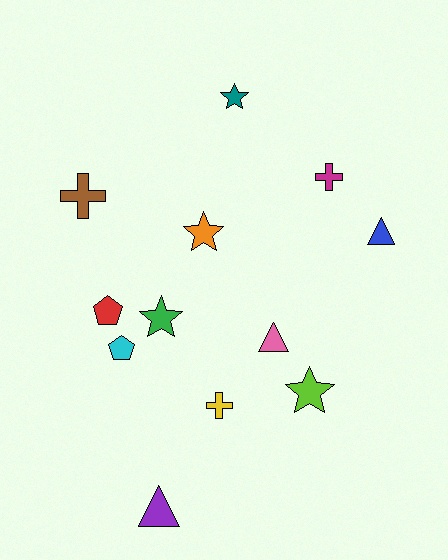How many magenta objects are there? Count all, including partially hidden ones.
There is 1 magenta object.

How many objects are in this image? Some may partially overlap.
There are 12 objects.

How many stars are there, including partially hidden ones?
There are 4 stars.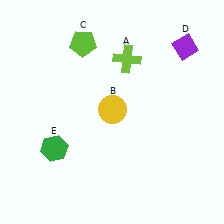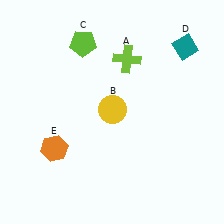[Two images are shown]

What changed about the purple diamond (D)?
In Image 1, D is purple. In Image 2, it changed to teal.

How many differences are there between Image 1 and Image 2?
There are 2 differences between the two images.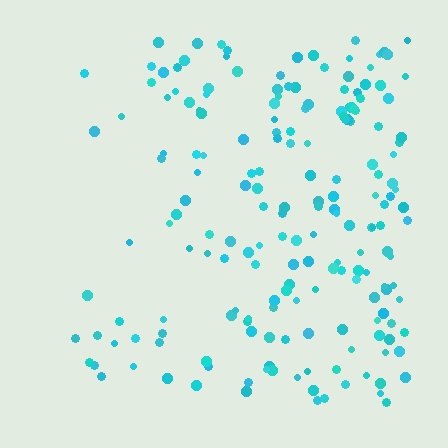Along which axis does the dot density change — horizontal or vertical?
Horizontal.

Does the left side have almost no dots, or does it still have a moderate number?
Still a moderate number, just noticeably fewer than the right.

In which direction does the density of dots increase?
From left to right, with the right side densest.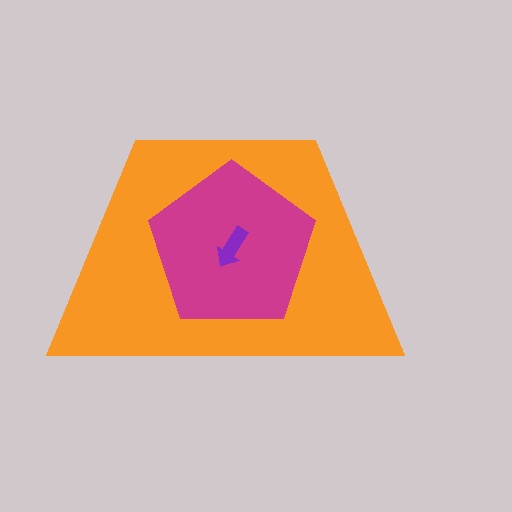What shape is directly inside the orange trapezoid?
The magenta pentagon.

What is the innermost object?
The purple arrow.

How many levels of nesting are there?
3.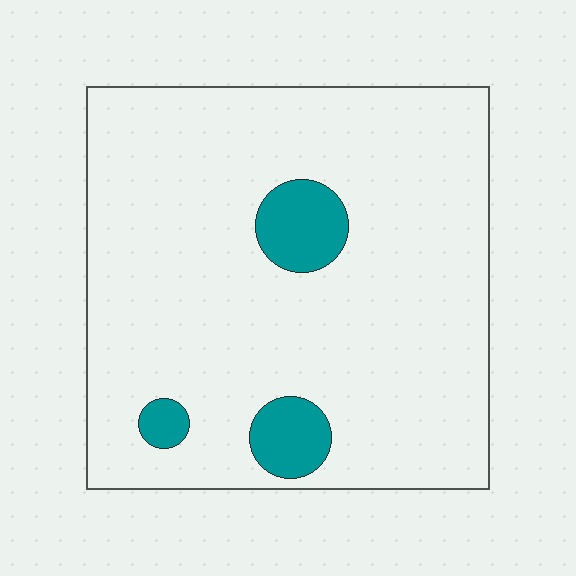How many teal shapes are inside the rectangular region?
3.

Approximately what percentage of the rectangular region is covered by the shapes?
Approximately 10%.